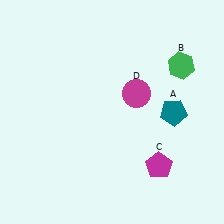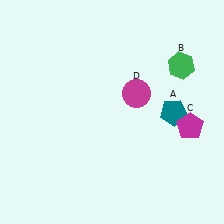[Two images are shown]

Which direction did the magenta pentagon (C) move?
The magenta pentagon (C) moved up.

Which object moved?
The magenta pentagon (C) moved up.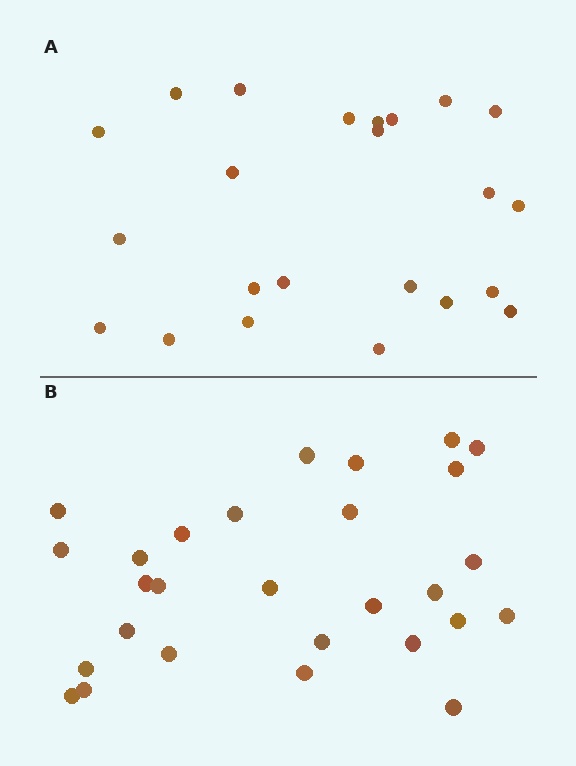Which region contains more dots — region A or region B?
Region B (the bottom region) has more dots.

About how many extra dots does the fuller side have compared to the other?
Region B has about 5 more dots than region A.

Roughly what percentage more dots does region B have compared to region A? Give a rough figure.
About 20% more.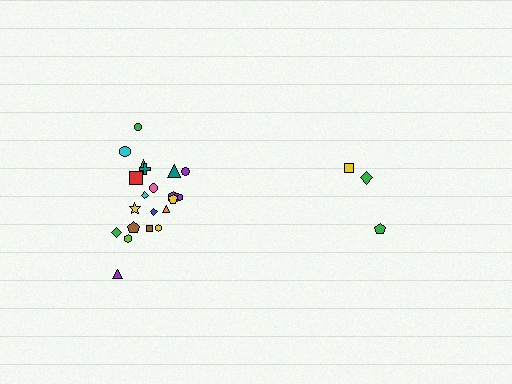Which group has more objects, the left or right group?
The left group.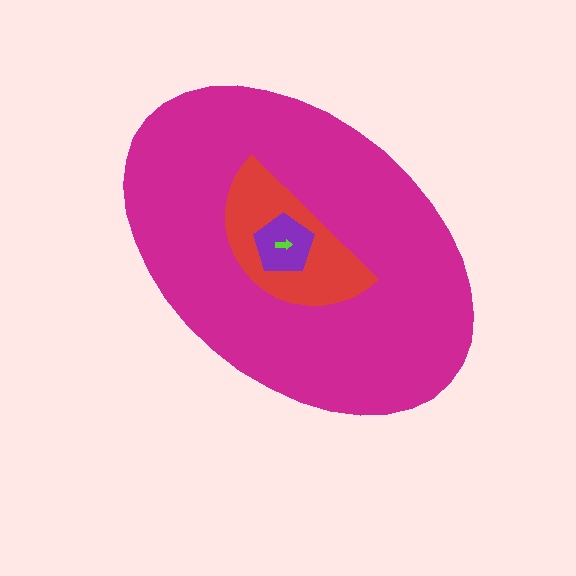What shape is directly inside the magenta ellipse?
The red semicircle.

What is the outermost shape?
The magenta ellipse.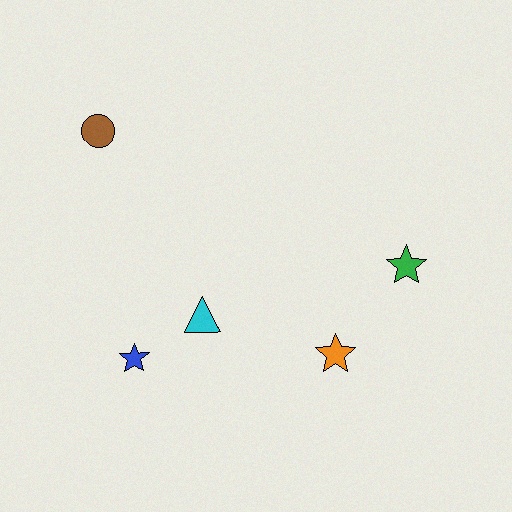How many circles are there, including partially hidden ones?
There is 1 circle.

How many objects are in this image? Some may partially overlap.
There are 5 objects.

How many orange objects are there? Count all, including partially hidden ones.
There is 1 orange object.